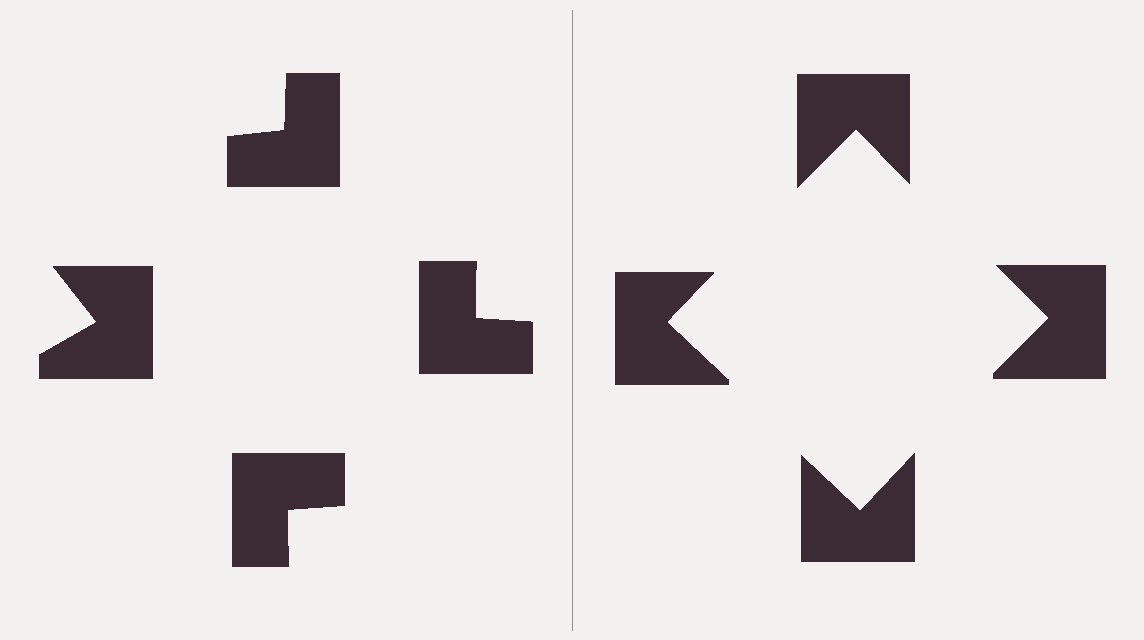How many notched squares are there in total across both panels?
8 — 4 on each side.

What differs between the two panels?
The notched squares are positioned identically on both sides; only the wedge orientations differ. On the right they align to a square; on the left they are misaligned.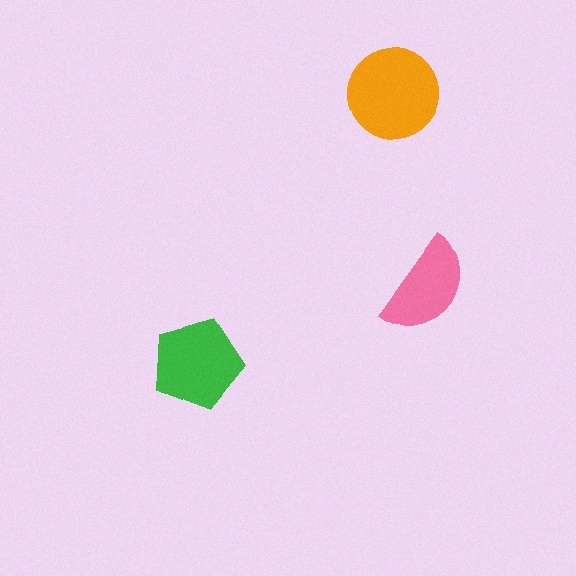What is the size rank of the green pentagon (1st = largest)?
2nd.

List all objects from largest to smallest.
The orange circle, the green pentagon, the pink semicircle.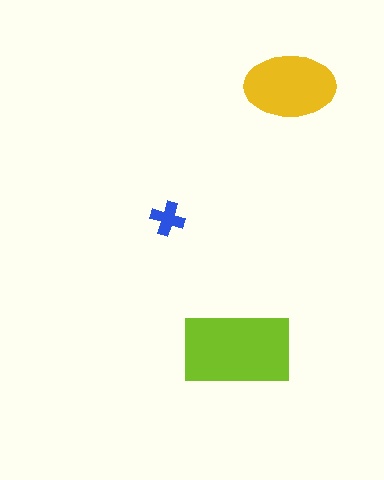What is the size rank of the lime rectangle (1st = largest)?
1st.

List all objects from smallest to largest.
The blue cross, the yellow ellipse, the lime rectangle.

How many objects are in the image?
There are 3 objects in the image.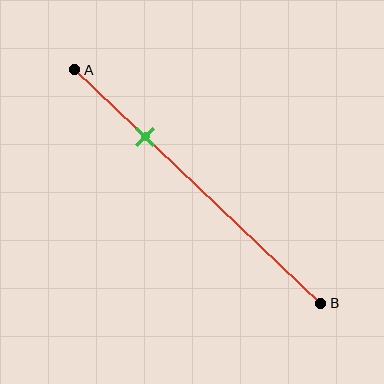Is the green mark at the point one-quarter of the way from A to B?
No, the mark is at about 30% from A, not at the 25% one-quarter point.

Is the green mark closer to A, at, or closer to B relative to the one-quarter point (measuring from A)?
The green mark is closer to point B than the one-quarter point of segment AB.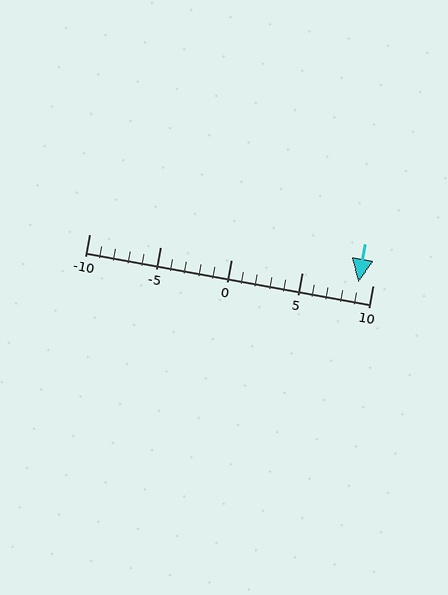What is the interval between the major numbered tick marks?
The major tick marks are spaced 5 units apart.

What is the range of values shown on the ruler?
The ruler shows values from -10 to 10.